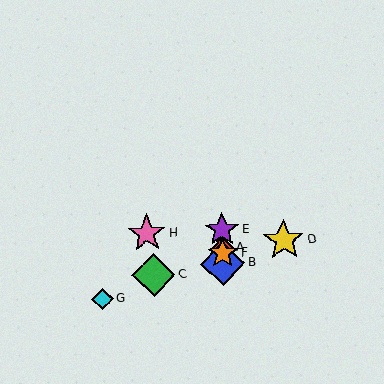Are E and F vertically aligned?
Yes, both are at x≈222.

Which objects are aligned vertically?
Objects A, B, E, F are aligned vertically.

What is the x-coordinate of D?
Object D is at x≈284.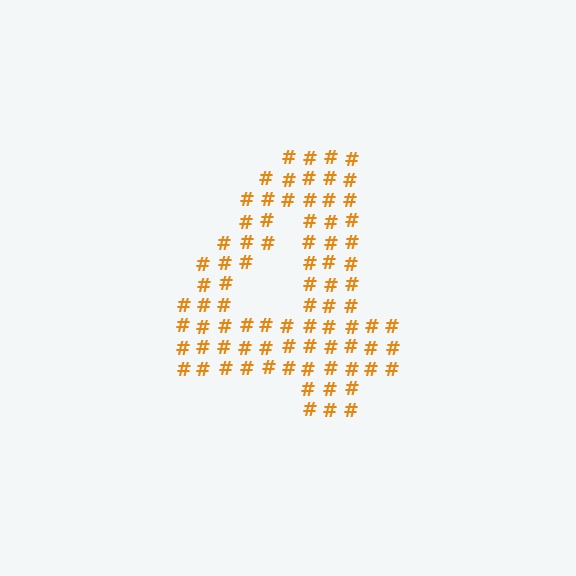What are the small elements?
The small elements are hash symbols.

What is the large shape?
The large shape is the digit 4.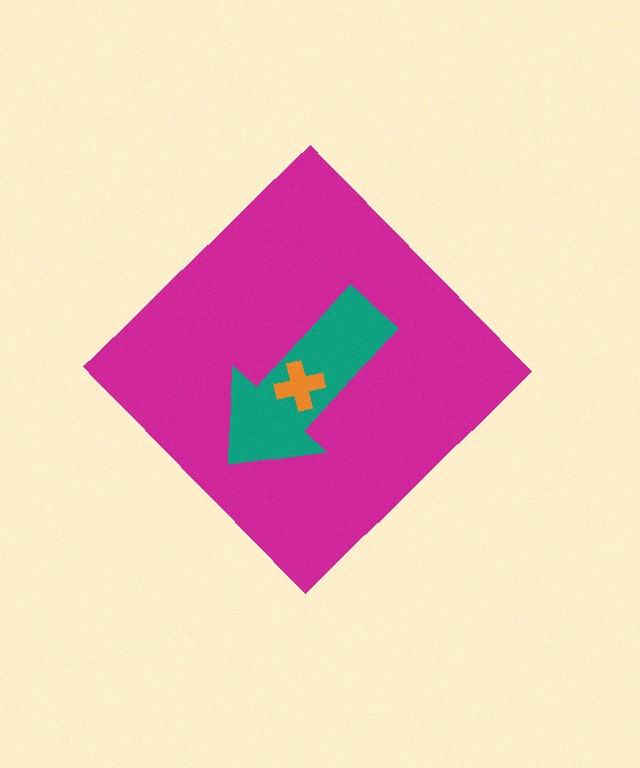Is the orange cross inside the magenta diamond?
Yes.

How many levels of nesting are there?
3.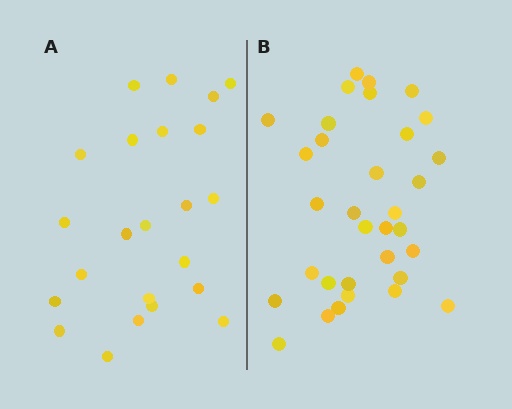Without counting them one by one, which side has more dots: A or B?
Region B (the right region) has more dots.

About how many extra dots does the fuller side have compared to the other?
Region B has roughly 10 or so more dots than region A.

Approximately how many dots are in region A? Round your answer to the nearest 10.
About 20 dots. (The exact count is 23, which rounds to 20.)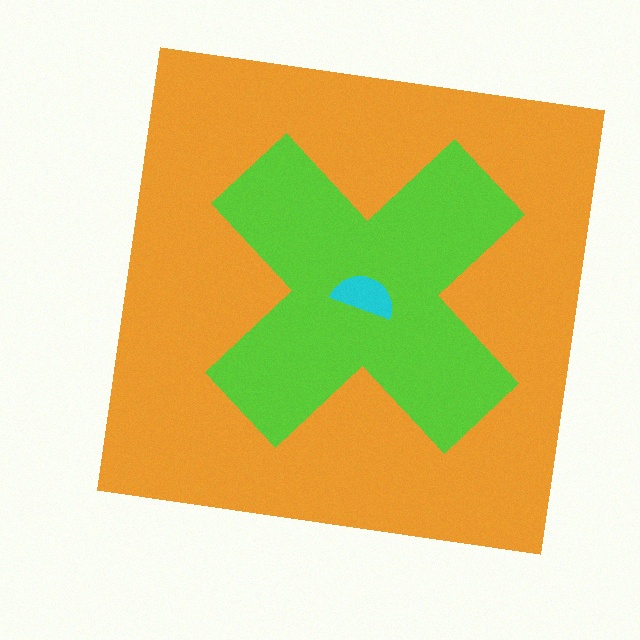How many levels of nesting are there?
3.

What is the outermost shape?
The orange square.